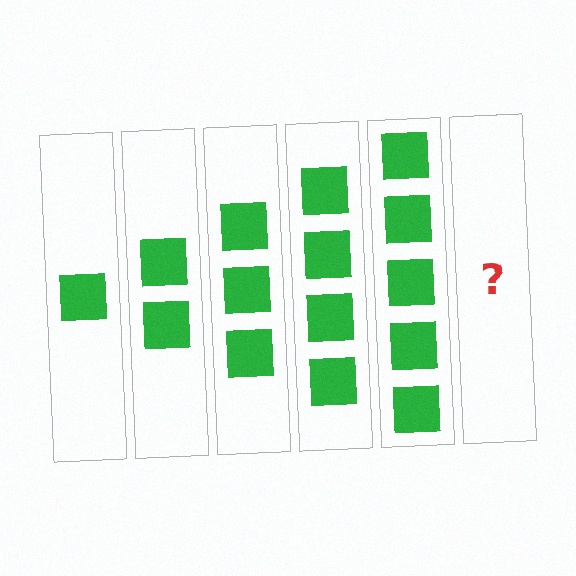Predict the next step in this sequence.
The next step is 6 squares.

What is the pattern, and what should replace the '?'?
The pattern is that each step adds one more square. The '?' should be 6 squares.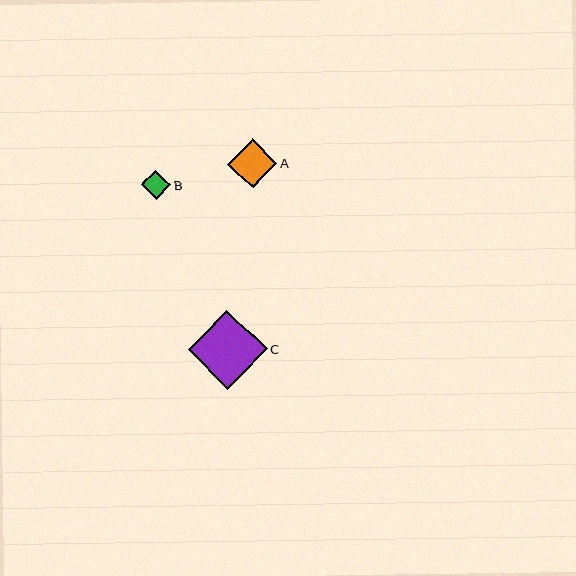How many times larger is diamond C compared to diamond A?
Diamond C is approximately 1.6 times the size of diamond A.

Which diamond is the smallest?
Diamond B is the smallest with a size of approximately 30 pixels.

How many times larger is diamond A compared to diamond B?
Diamond A is approximately 1.7 times the size of diamond B.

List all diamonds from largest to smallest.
From largest to smallest: C, A, B.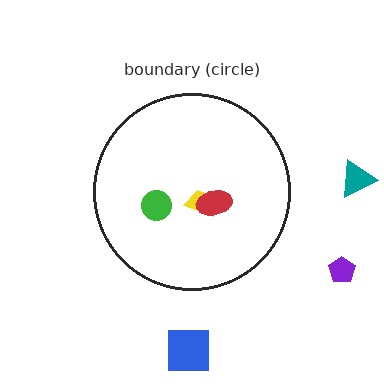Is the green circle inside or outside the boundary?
Inside.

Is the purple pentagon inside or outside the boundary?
Outside.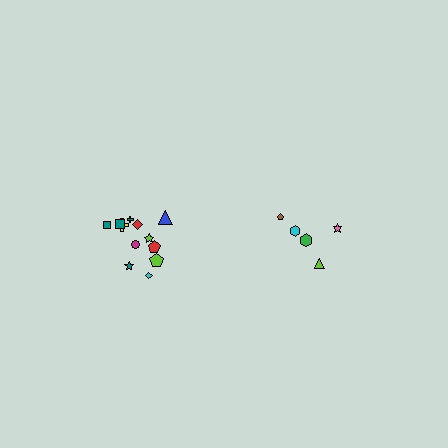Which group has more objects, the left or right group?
The left group.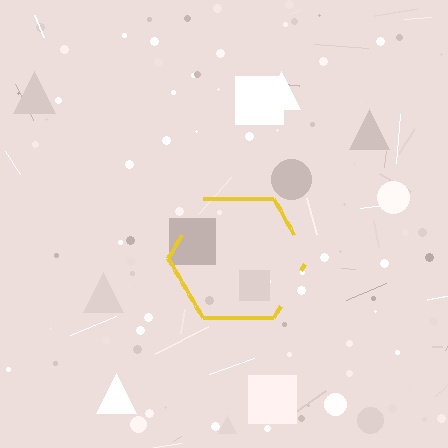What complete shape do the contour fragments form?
The contour fragments form a hexagon.